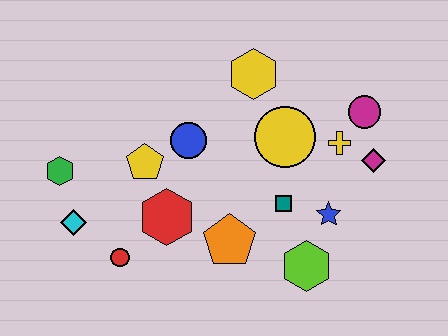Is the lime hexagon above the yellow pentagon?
No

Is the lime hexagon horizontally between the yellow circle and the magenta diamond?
Yes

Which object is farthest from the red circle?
The magenta circle is farthest from the red circle.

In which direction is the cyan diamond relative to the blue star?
The cyan diamond is to the left of the blue star.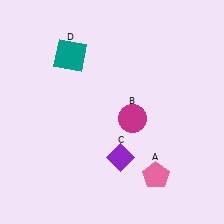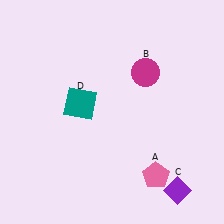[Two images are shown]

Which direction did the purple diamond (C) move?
The purple diamond (C) moved right.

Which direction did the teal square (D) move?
The teal square (D) moved down.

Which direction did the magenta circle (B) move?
The magenta circle (B) moved up.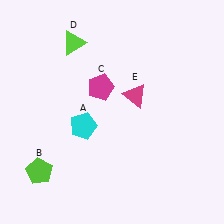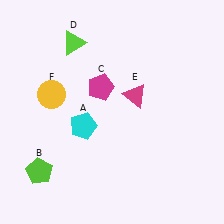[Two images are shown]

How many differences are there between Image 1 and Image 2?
There is 1 difference between the two images.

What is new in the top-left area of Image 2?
A yellow circle (F) was added in the top-left area of Image 2.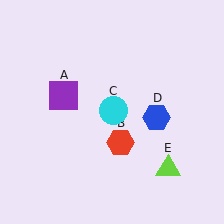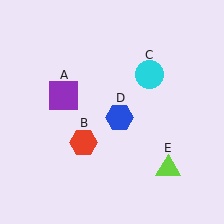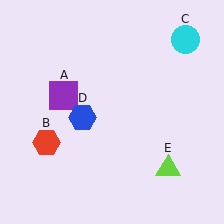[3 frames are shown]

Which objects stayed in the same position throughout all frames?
Purple square (object A) and lime triangle (object E) remained stationary.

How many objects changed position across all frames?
3 objects changed position: red hexagon (object B), cyan circle (object C), blue hexagon (object D).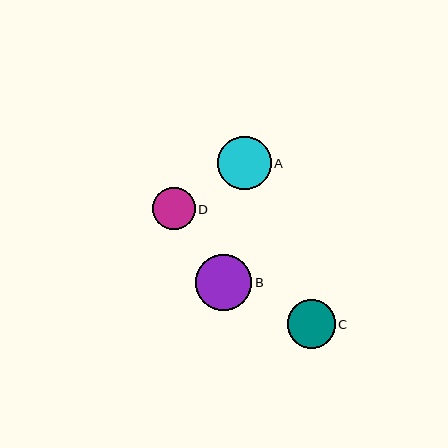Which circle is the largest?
Circle B is the largest with a size of approximately 56 pixels.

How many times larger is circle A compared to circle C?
Circle A is approximately 1.1 times the size of circle C.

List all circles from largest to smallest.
From largest to smallest: B, A, C, D.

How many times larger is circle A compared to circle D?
Circle A is approximately 1.3 times the size of circle D.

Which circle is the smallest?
Circle D is the smallest with a size of approximately 42 pixels.